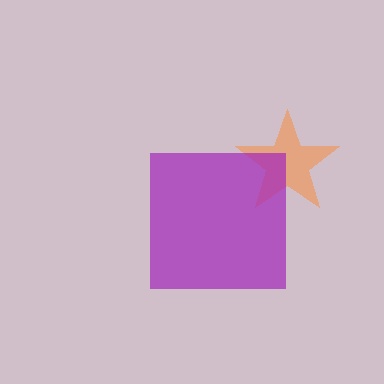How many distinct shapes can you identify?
There are 2 distinct shapes: an orange star, a purple square.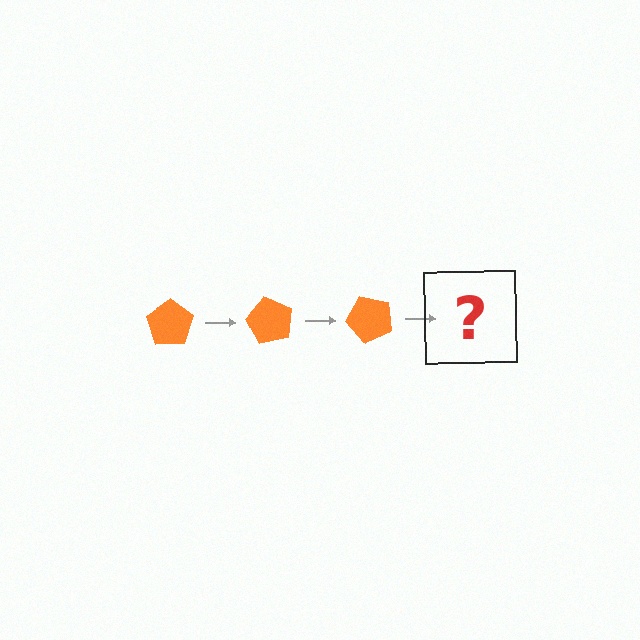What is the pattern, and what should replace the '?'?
The pattern is that the pentagon rotates 60 degrees each step. The '?' should be an orange pentagon rotated 180 degrees.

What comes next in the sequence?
The next element should be an orange pentagon rotated 180 degrees.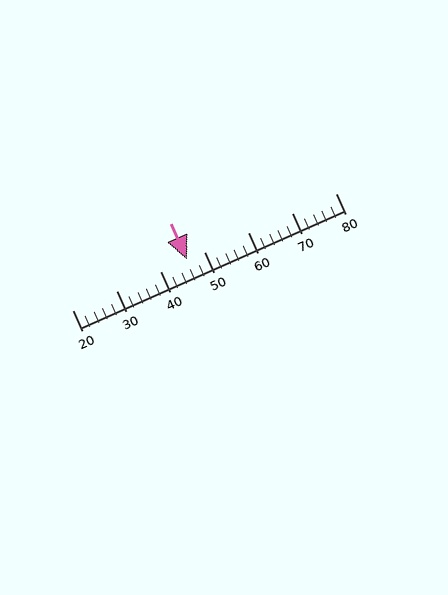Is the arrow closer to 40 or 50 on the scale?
The arrow is closer to 50.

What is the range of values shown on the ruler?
The ruler shows values from 20 to 80.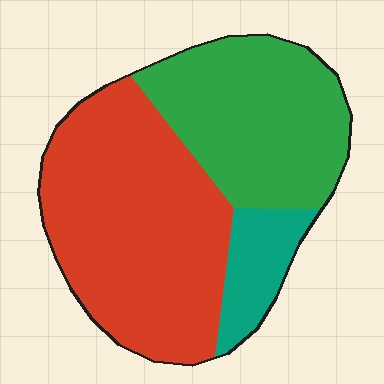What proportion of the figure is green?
Green covers 36% of the figure.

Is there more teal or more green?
Green.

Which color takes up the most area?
Red, at roughly 55%.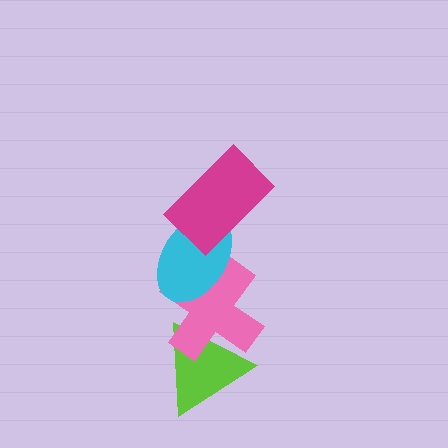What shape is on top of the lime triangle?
The pink cross is on top of the lime triangle.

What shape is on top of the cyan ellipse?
The magenta rectangle is on top of the cyan ellipse.